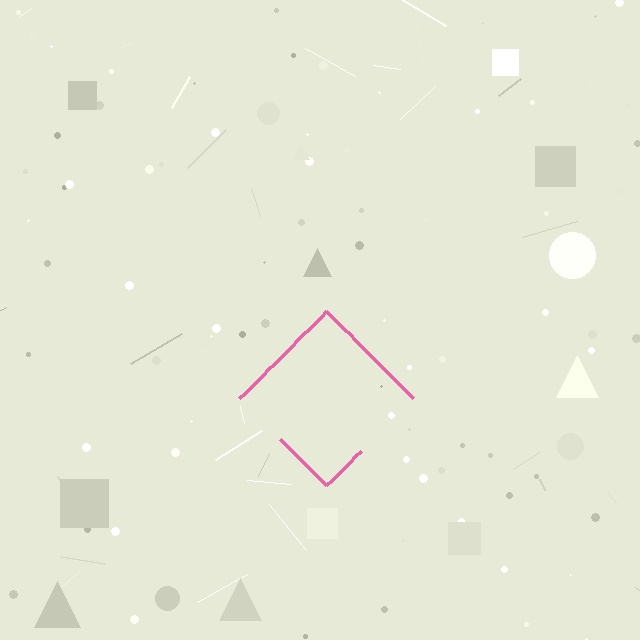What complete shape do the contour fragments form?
The contour fragments form a diamond.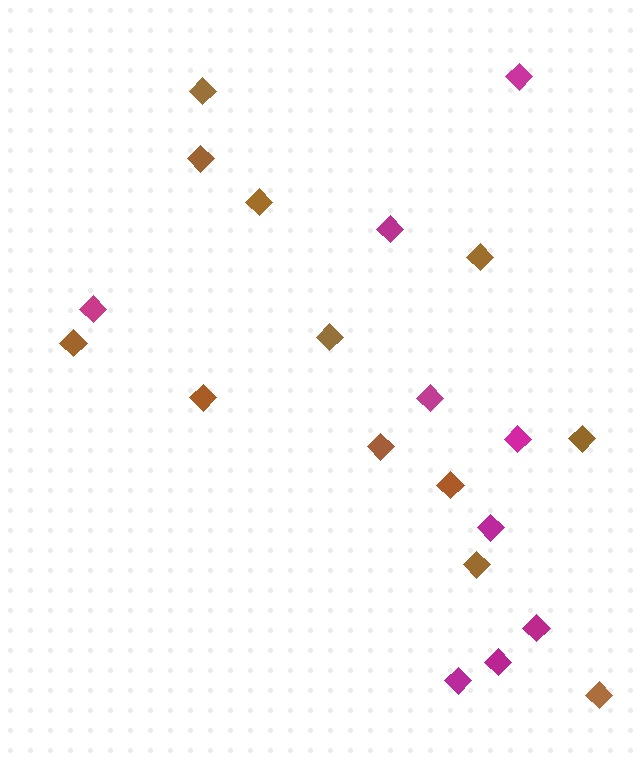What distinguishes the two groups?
There are 2 groups: one group of magenta diamonds (9) and one group of brown diamonds (12).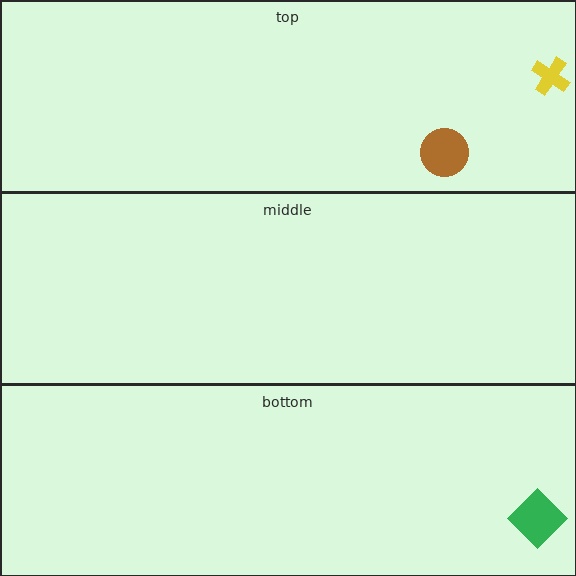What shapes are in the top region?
The brown circle, the yellow cross.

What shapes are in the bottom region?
The green diamond.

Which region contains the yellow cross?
The top region.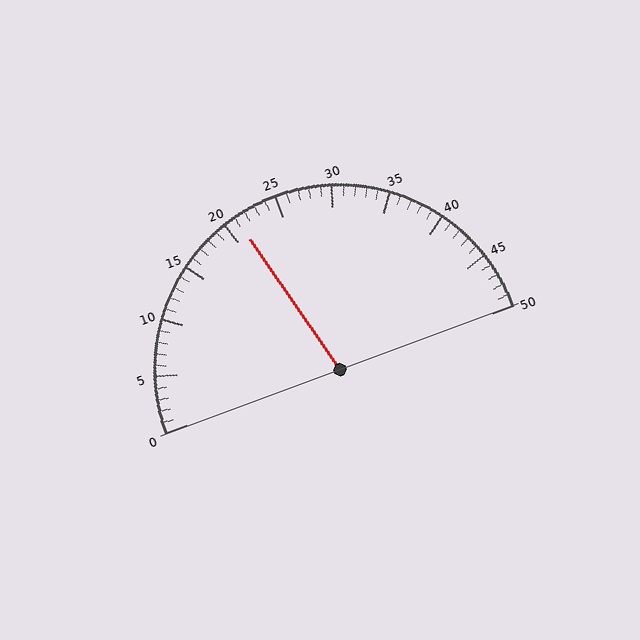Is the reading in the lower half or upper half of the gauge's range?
The reading is in the lower half of the range (0 to 50).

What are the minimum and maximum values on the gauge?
The gauge ranges from 0 to 50.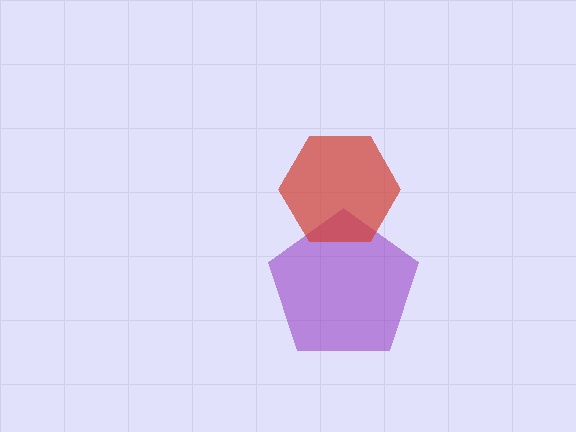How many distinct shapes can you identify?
There are 2 distinct shapes: a purple pentagon, a red hexagon.